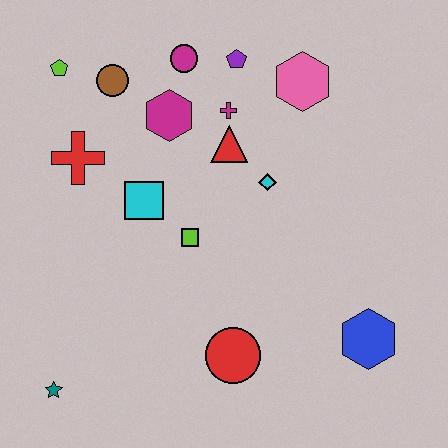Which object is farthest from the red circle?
The lime pentagon is farthest from the red circle.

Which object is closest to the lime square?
The cyan square is closest to the lime square.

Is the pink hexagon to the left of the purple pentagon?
No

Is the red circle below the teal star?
No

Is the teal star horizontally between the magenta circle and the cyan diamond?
No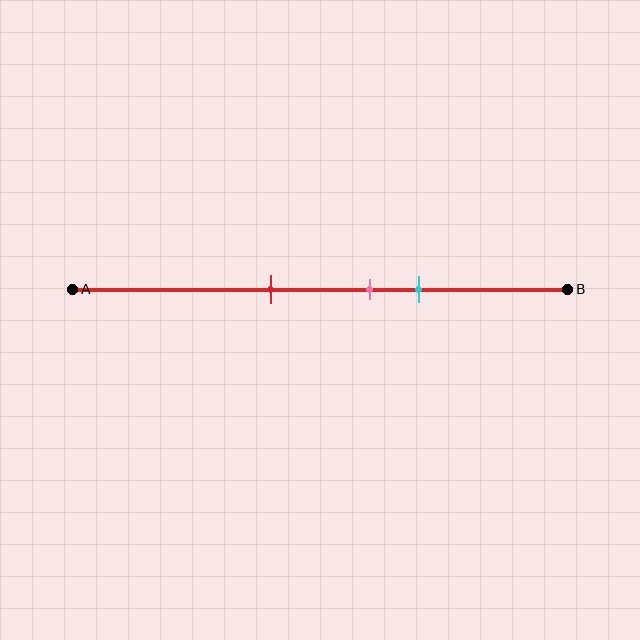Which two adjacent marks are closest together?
The pink and cyan marks are the closest adjacent pair.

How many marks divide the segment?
There are 3 marks dividing the segment.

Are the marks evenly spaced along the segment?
Yes, the marks are approximately evenly spaced.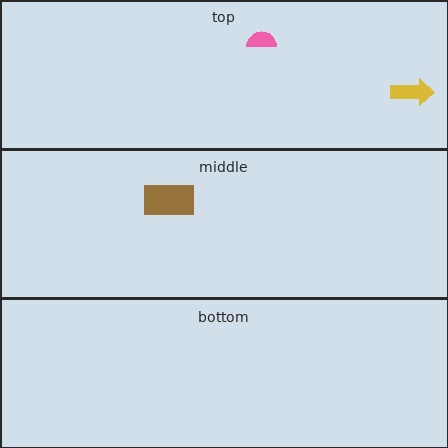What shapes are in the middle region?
The brown rectangle.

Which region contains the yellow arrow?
The top region.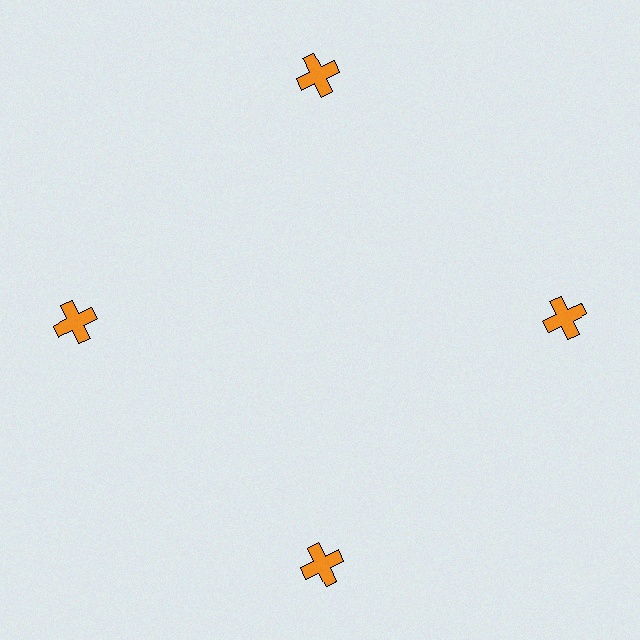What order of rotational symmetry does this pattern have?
This pattern has 4-fold rotational symmetry.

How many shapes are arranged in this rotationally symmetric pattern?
There are 4 shapes, arranged in 4 groups of 1.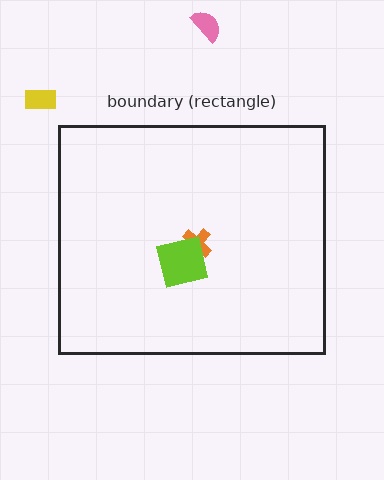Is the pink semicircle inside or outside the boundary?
Outside.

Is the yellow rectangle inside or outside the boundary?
Outside.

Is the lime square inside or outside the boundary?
Inside.